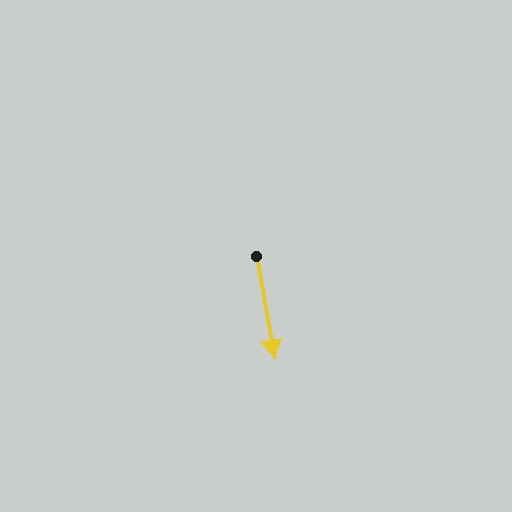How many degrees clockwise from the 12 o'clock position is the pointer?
Approximately 170 degrees.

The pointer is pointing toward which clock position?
Roughly 6 o'clock.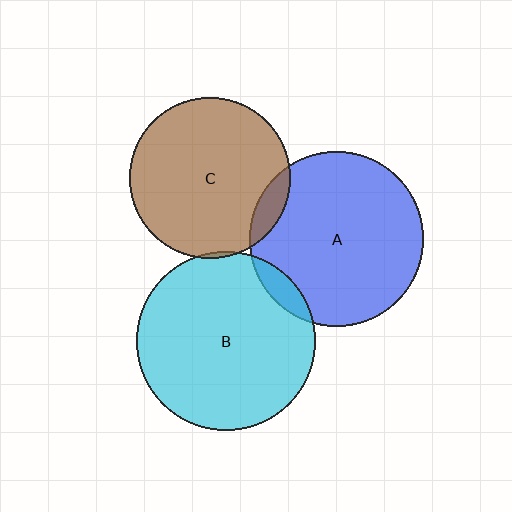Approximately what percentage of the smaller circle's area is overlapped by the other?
Approximately 10%.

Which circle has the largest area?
Circle B (cyan).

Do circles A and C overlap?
Yes.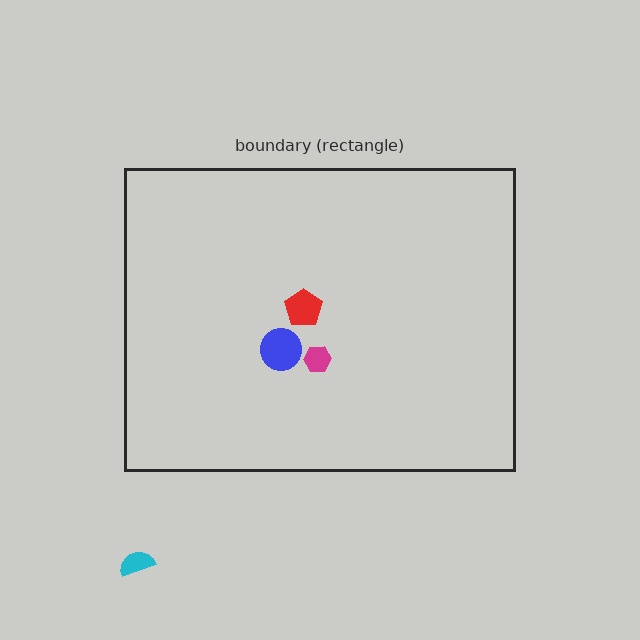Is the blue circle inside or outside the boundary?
Inside.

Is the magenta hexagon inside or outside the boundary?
Inside.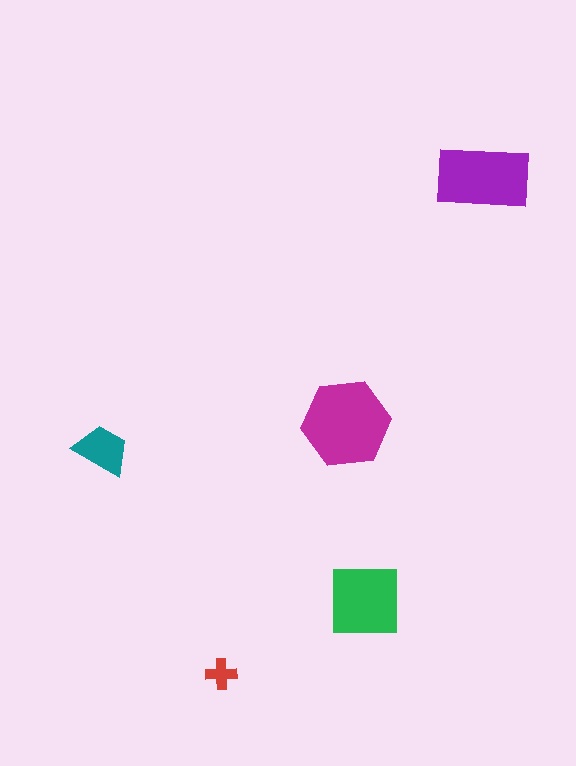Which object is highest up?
The purple rectangle is topmost.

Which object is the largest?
The magenta hexagon.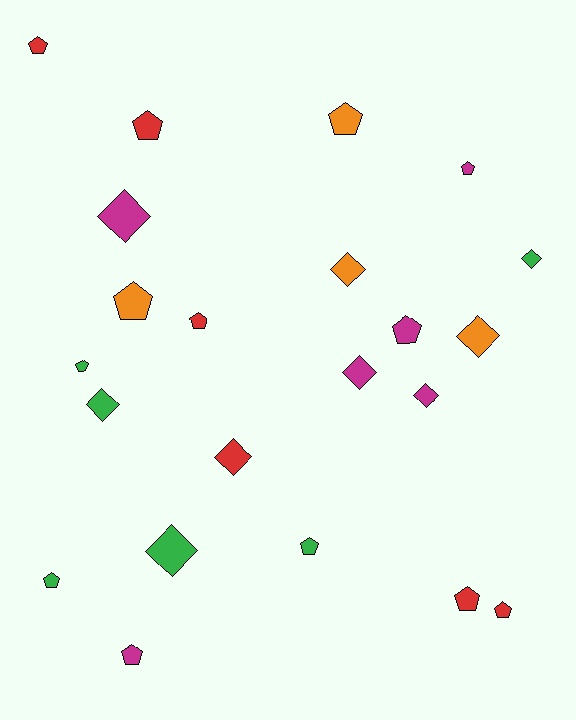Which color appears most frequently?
Red, with 6 objects.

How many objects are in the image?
There are 22 objects.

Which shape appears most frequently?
Pentagon, with 13 objects.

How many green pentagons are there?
There are 3 green pentagons.